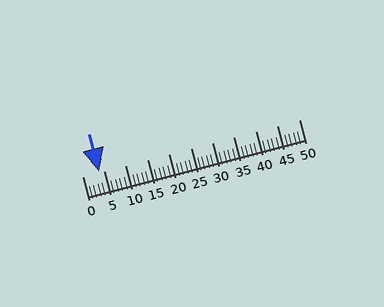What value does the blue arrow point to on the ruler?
The blue arrow points to approximately 4.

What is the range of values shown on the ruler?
The ruler shows values from 0 to 50.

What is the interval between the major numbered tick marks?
The major tick marks are spaced 5 units apart.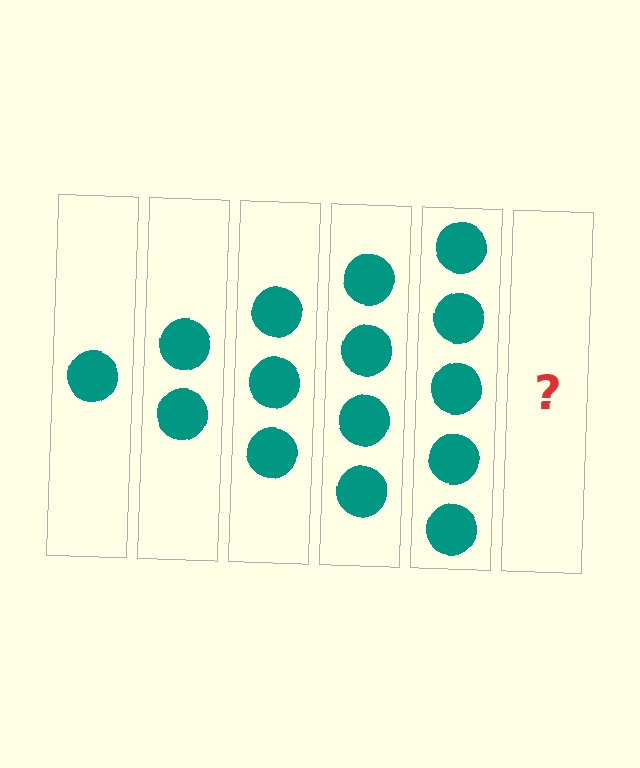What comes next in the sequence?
The next element should be 6 circles.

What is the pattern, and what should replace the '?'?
The pattern is that each step adds one more circle. The '?' should be 6 circles.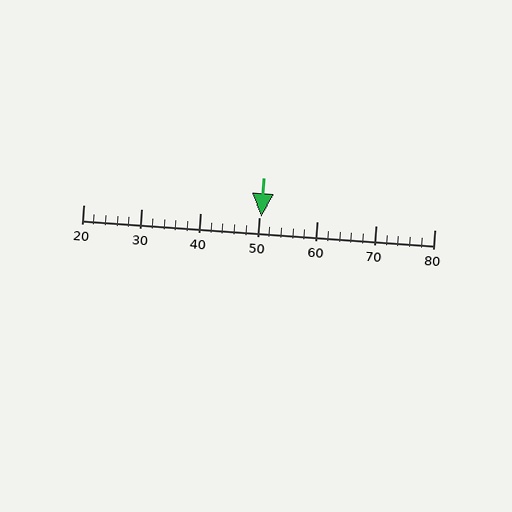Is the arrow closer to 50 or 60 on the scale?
The arrow is closer to 50.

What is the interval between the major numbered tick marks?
The major tick marks are spaced 10 units apart.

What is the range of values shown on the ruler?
The ruler shows values from 20 to 80.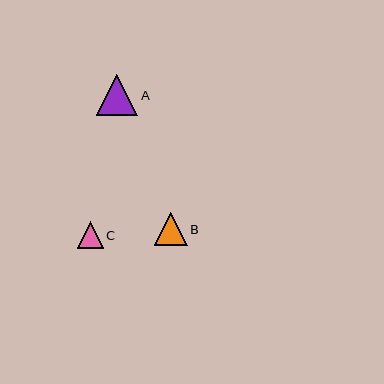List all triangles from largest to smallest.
From largest to smallest: A, B, C.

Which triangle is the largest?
Triangle A is the largest with a size of approximately 41 pixels.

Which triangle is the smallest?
Triangle C is the smallest with a size of approximately 26 pixels.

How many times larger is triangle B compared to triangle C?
Triangle B is approximately 1.2 times the size of triangle C.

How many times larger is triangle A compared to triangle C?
Triangle A is approximately 1.6 times the size of triangle C.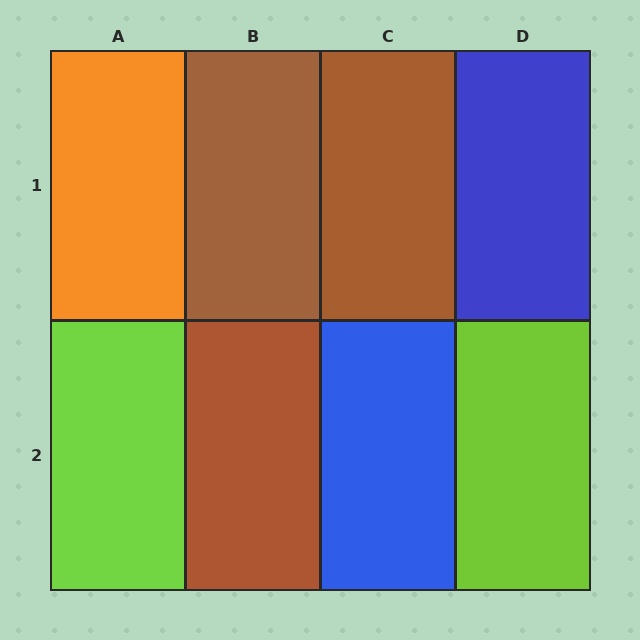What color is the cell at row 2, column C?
Blue.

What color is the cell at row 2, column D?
Lime.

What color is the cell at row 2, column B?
Brown.